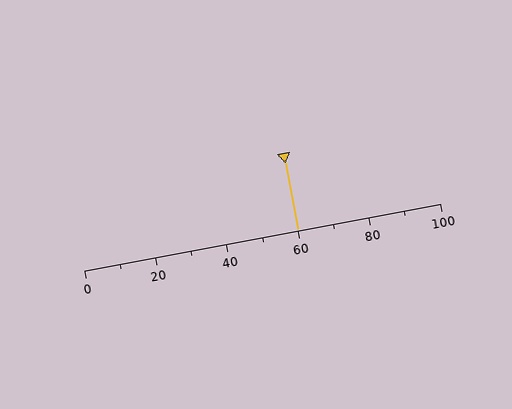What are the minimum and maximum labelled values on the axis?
The axis runs from 0 to 100.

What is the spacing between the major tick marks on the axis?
The major ticks are spaced 20 apart.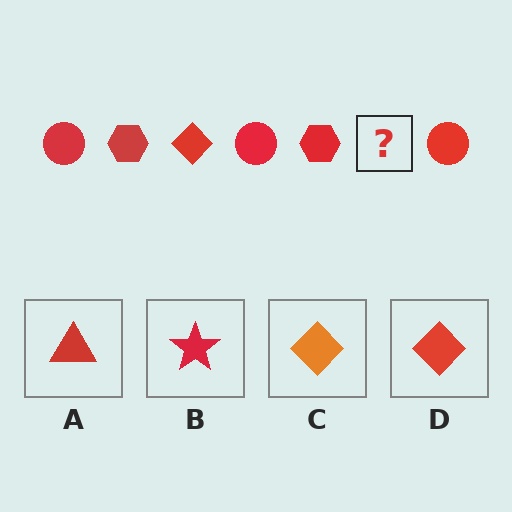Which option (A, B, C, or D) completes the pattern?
D.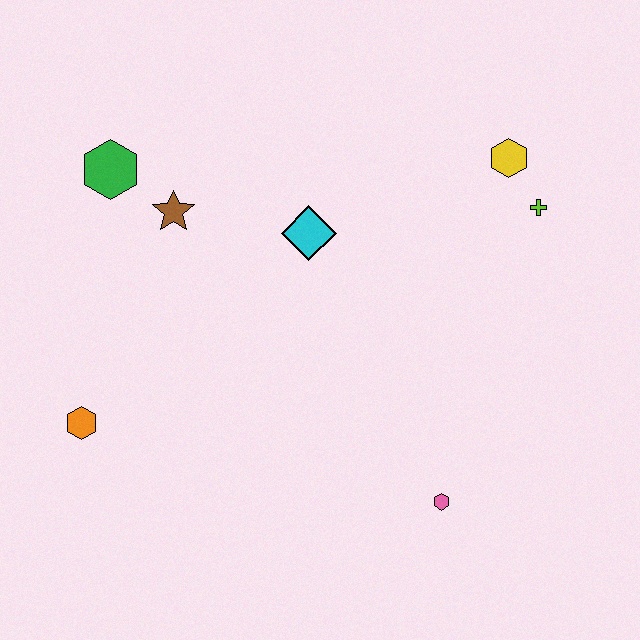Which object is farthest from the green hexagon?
The pink hexagon is farthest from the green hexagon.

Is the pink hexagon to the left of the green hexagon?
No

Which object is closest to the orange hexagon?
The brown star is closest to the orange hexagon.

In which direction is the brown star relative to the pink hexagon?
The brown star is above the pink hexagon.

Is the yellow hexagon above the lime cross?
Yes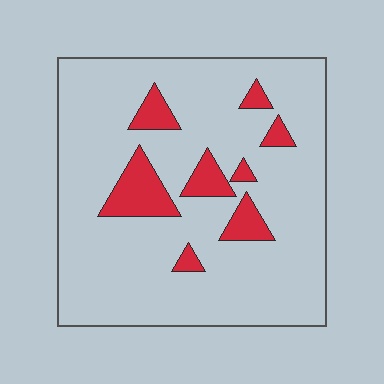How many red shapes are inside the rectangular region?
8.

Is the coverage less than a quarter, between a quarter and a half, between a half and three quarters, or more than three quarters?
Less than a quarter.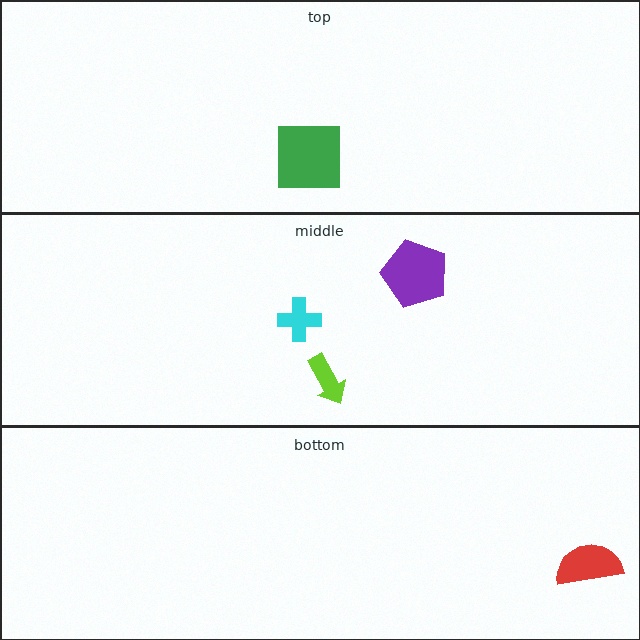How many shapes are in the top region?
1.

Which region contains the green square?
The top region.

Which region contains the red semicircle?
The bottom region.